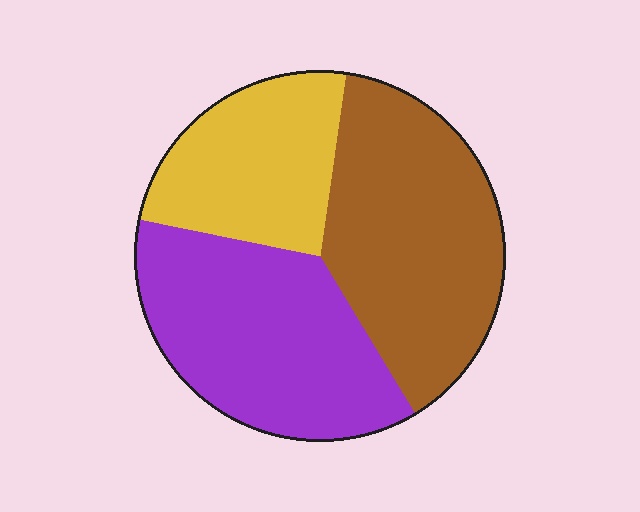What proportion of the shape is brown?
Brown covers about 40% of the shape.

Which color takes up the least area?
Yellow, at roughly 25%.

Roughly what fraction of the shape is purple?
Purple covers 37% of the shape.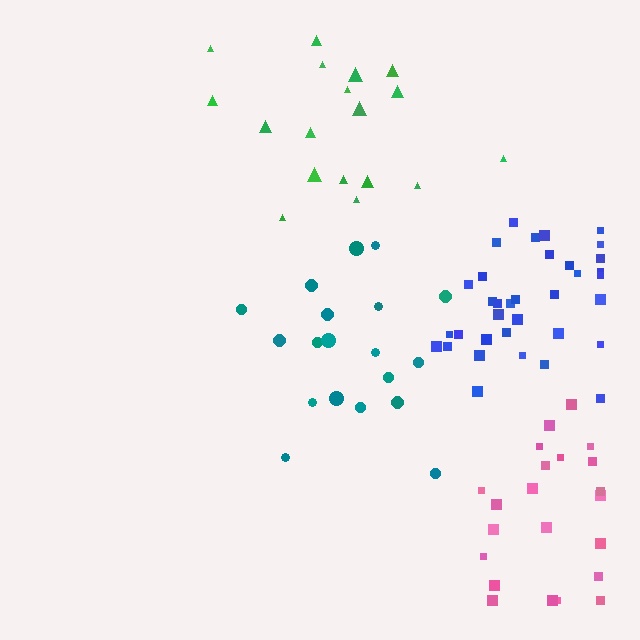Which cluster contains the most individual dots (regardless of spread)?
Blue (35).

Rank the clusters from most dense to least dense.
blue, pink, teal, green.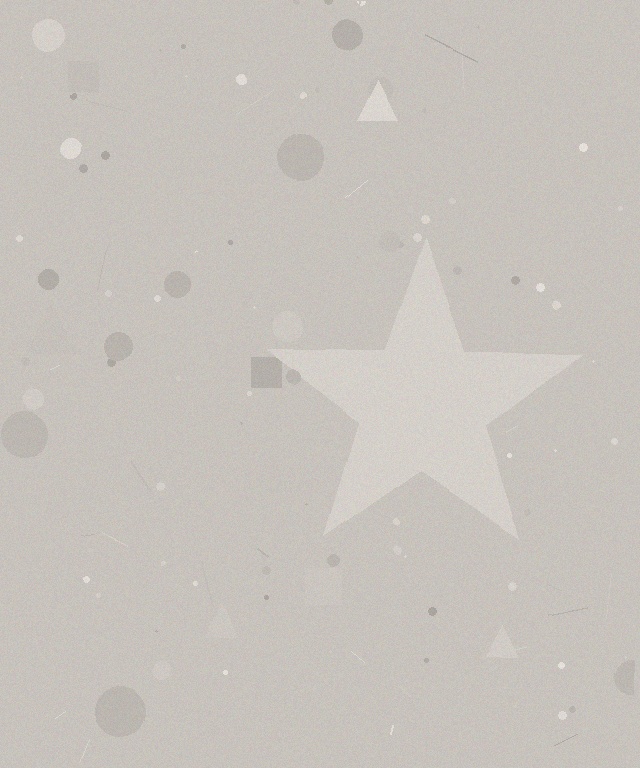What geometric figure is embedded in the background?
A star is embedded in the background.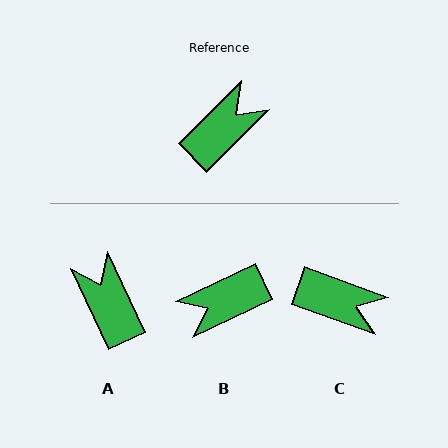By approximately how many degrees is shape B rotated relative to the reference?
Approximately 161 degrees counter-clockwise.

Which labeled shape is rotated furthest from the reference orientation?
B, about 161 degrees away.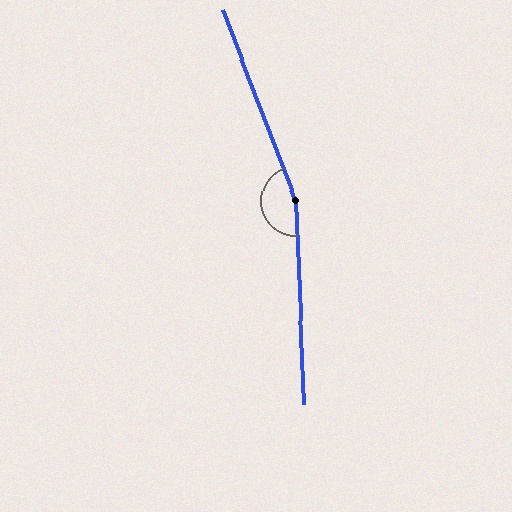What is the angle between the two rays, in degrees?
Approximately 161 degrees.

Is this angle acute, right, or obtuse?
It is obtuse.